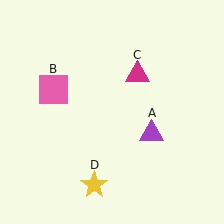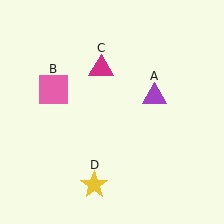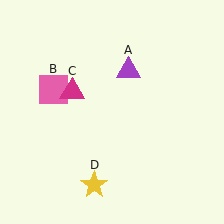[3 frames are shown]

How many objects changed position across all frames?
2 objects changed position: purple triangle (object A), magenta triangle (object C).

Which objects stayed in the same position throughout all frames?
Pink square (object B) and yellow star (object D) remained stationary.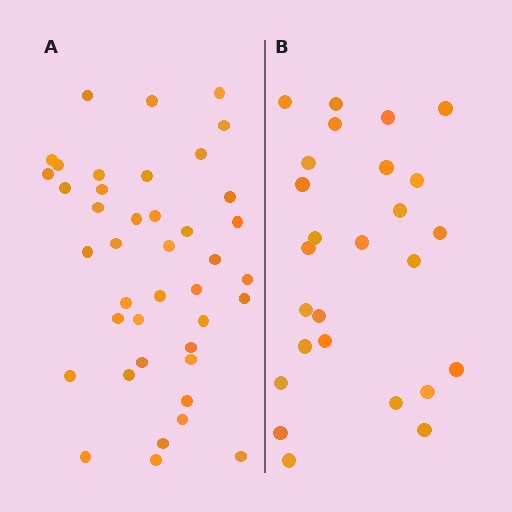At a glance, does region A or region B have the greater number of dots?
Region A (the left region) has more dots.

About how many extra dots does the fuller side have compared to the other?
Region A has approximately 15 more dots than region B.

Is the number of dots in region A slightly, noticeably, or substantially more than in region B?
Region A has substantially more. The ratio is roughly 1.6 to 1.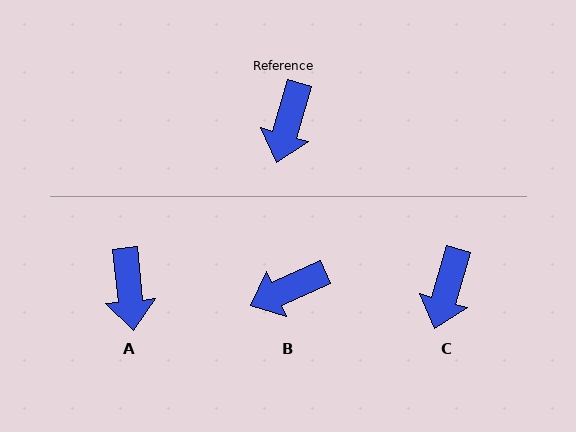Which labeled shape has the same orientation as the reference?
C.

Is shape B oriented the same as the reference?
No, it is off by about 50 degrees.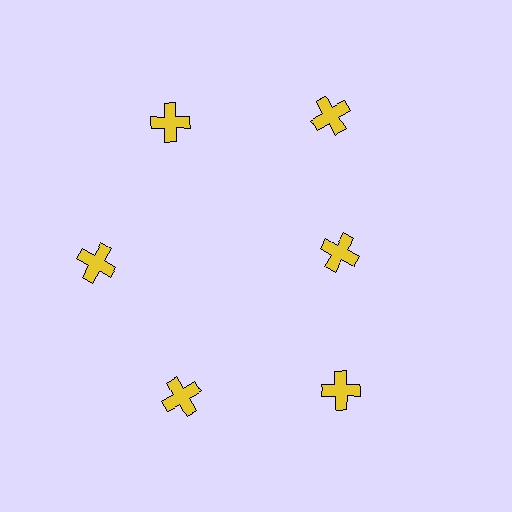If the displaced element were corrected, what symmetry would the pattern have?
It would have 6-fold rotational symmetry — the pattern would map onto itself every 60 degrees.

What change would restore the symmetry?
The symmetry would be restored by moving it outward, back onto the ring so that all 6 crosses sit at equal angles and equal distance from the center.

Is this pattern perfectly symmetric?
No. The 6 yellow crosses are arranged in a ring, but one element near the 3 o'clock position is pulled inward toward the center, breaking the 6-fold rotational symmetry.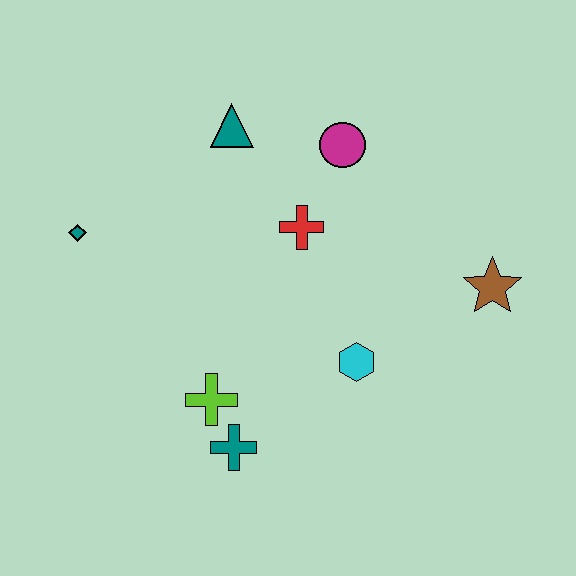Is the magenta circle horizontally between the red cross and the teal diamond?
No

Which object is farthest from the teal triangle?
The teal cross is farthest from the teal triangle.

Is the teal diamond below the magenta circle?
Yes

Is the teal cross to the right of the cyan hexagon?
No